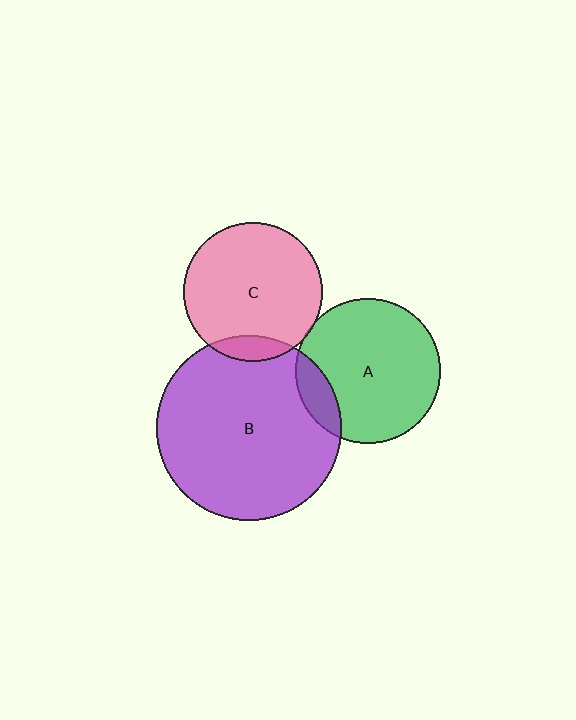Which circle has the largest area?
Circle B (purple).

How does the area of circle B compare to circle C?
Approximately 1.8 times.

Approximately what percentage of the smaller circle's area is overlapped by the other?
Approximately 15%.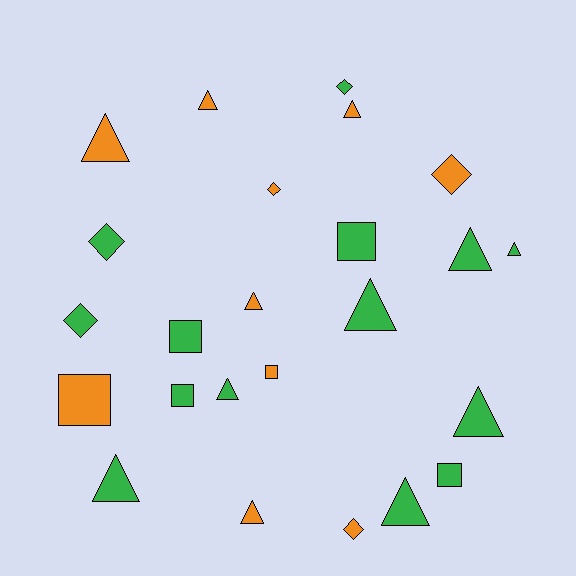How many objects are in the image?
There are 24 objects.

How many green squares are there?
There are 4 green squares.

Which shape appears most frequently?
Triangle, with 12 objects.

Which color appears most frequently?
Green, with 14 objects.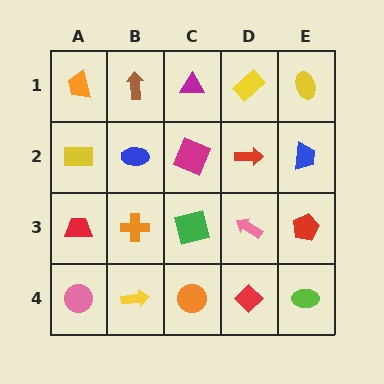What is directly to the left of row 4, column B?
A pink circle.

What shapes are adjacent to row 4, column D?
A pink arrow (row 3, column D), an orange circle (row 4, column C), a lime ellipse (row 4, column E).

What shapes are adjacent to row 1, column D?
A red arrow (row 2, column D), a magenta triangle (row 1, column C), a yellow ellipse (row 1, column E).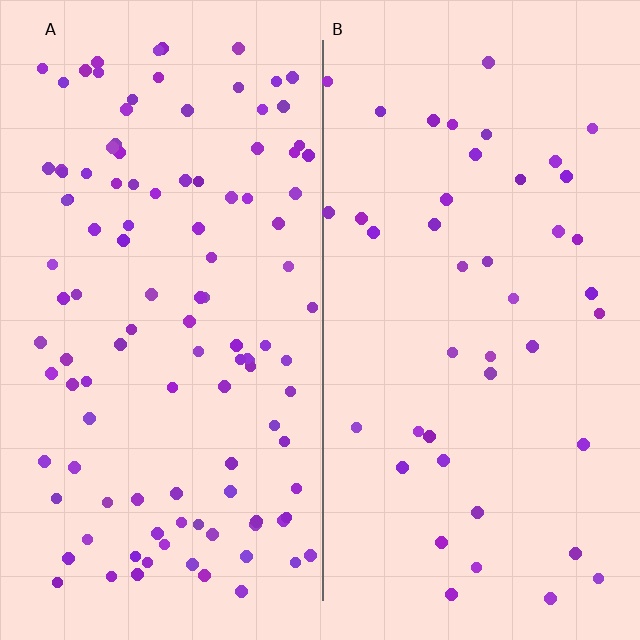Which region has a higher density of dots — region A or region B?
A (the left).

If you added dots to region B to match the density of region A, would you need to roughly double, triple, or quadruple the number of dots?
Approximately triple.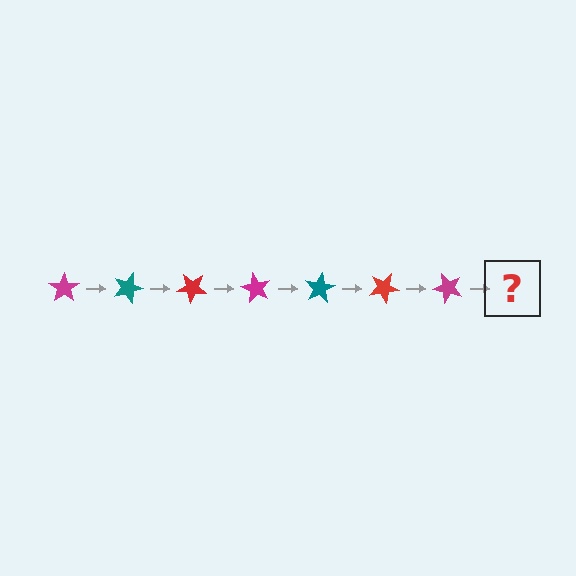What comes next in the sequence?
The next element should be a teal star, rotated 140 degrees from the start.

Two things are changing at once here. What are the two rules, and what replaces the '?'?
The two rules are that it rotates 20 degrees each step and the color cycles through magenta, teal, and red. The '?' should be a teal star, rotated 140 degrees from the start.